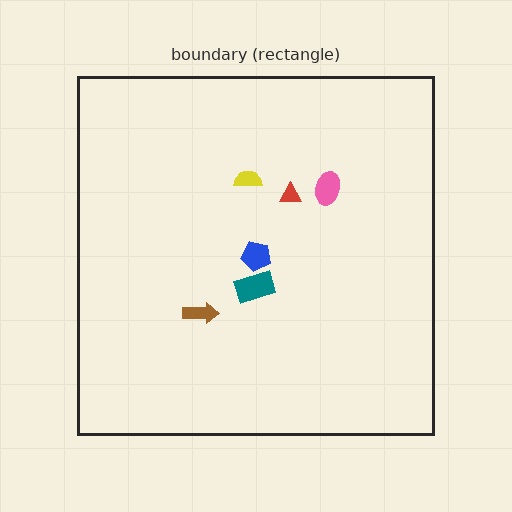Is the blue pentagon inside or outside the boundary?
Inside.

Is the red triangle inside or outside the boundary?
Inside.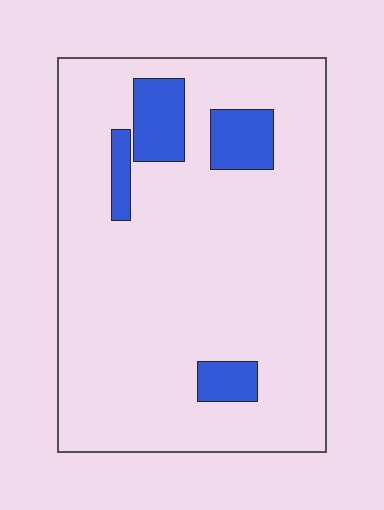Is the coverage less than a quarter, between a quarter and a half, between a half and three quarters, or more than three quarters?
Less than a quarter.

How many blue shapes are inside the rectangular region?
4.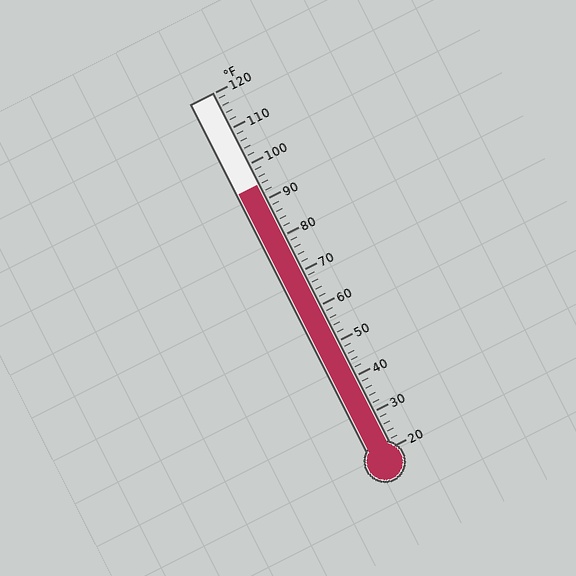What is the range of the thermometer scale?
The thermometer scale ranges from 20°F to 120°F.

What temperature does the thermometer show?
The thermometer shows approximately 94°F.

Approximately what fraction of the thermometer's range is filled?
The thermometer is filled to approximately 75% of its range.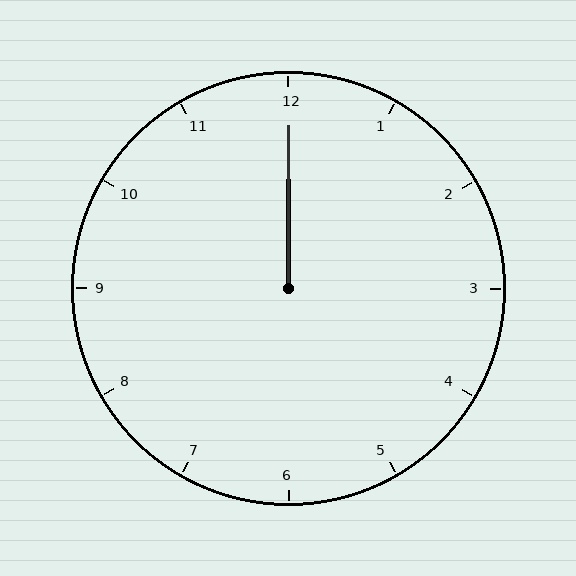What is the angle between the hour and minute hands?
Approximately 0 degrees.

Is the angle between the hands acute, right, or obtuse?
It is acute.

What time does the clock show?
12:00.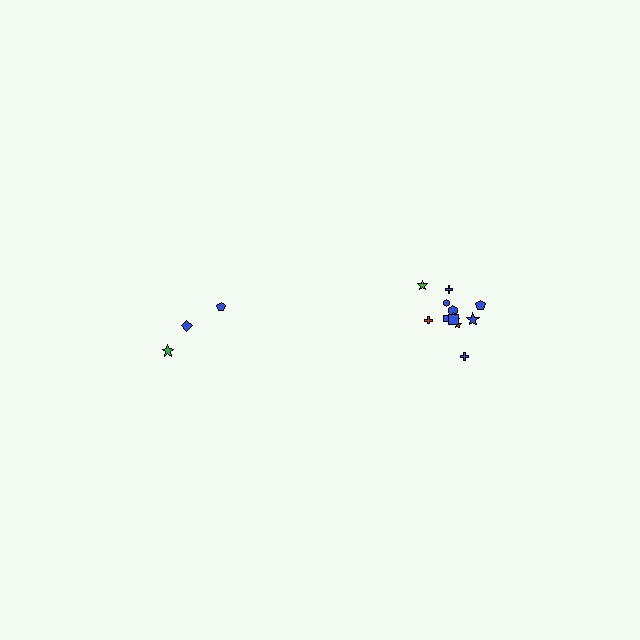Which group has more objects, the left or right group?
The right group.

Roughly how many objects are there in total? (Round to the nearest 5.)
Roughly 15 objects in total.